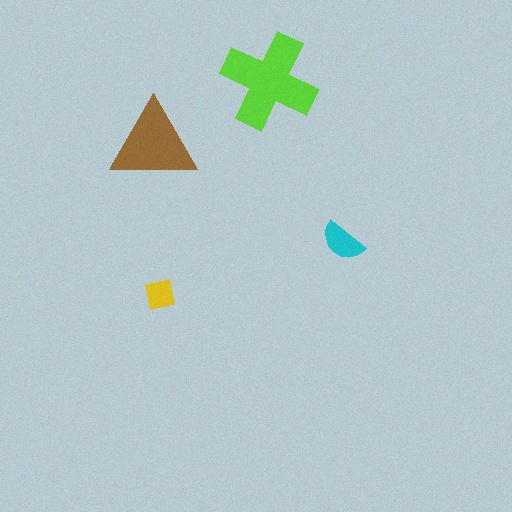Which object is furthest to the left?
The brown triangle is leftmost.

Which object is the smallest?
The yellow square.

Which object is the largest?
The lime cross.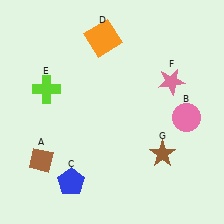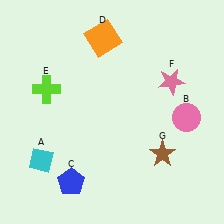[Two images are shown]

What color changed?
The diamond (A) changed from brown in Image 1 to cyan in Image 2.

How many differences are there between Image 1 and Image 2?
There is 1 difference between the two images.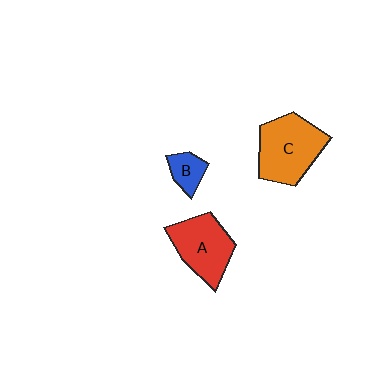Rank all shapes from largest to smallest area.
From largest to smallest: C (orange), A (red), B (blue).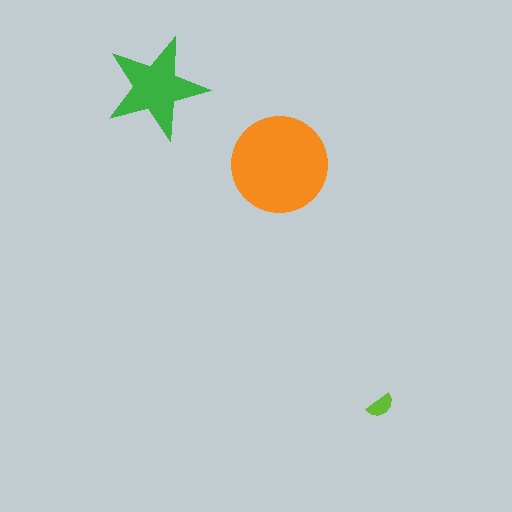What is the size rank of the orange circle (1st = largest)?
1st.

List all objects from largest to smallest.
The orange circle, the green star, the lime semicircle.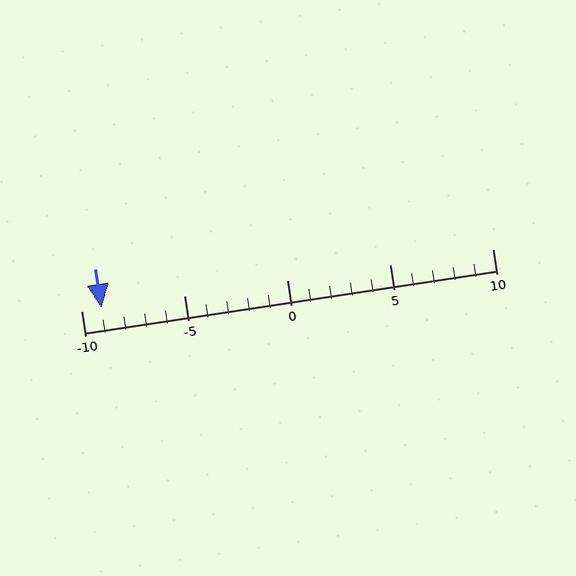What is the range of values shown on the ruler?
The ruler shows values from -10 to 10.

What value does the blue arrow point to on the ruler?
The blue arrow points to approximately -9.